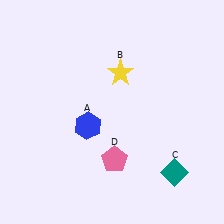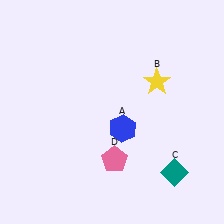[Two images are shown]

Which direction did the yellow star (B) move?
The yellow star (B) moved right.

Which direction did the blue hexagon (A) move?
The blue hexagon (A) moved right.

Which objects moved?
The objects that moved are: the blue hexagon (A), the yellow star (B).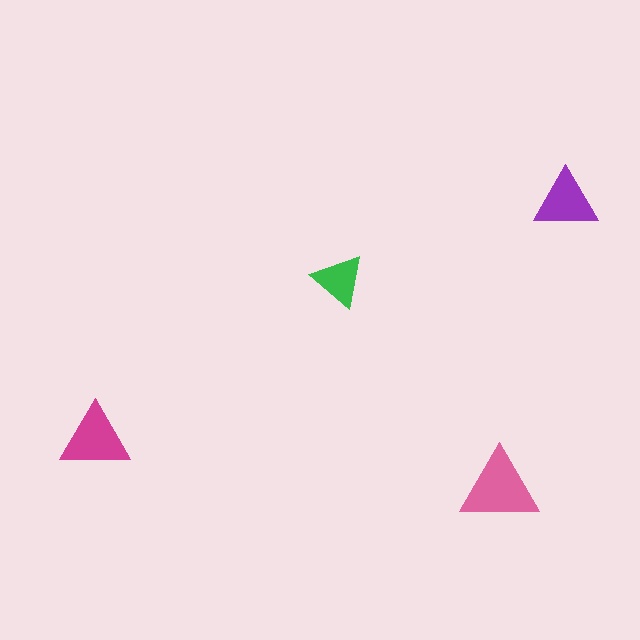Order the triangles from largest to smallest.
the pink one, the magenta one, the purple one, the green one.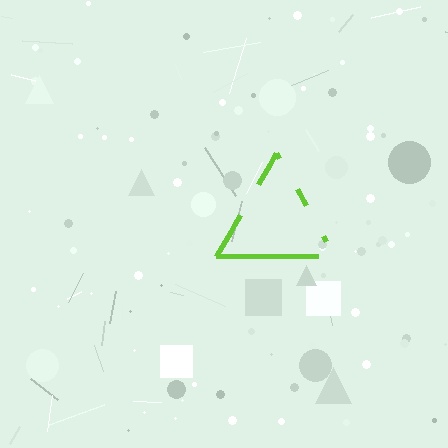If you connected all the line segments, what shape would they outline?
They would outline a triangle.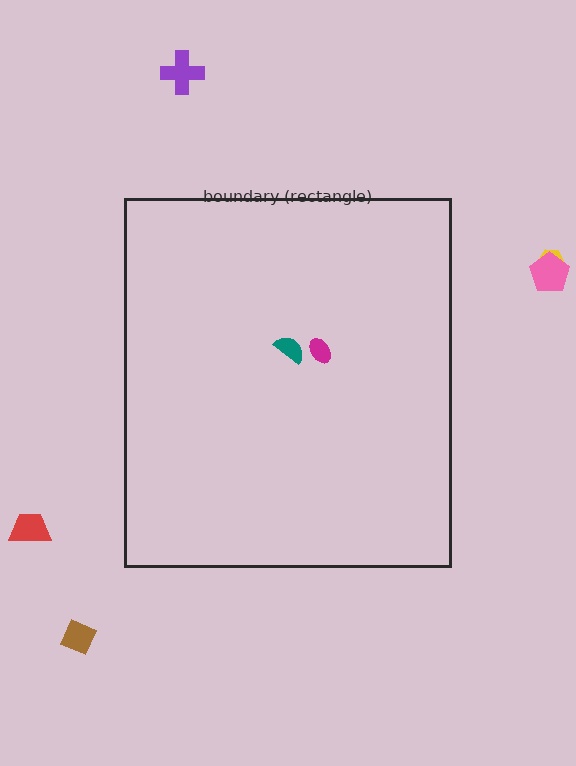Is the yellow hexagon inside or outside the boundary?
Outside.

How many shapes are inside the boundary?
2 inside, 5 outside.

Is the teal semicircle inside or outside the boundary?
Inside.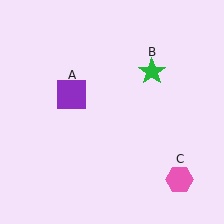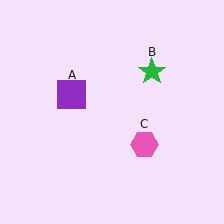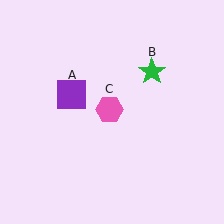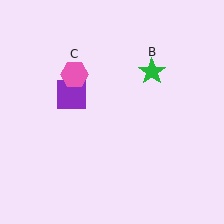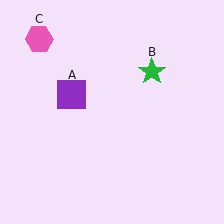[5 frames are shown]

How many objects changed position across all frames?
1 object changed position: pink hexagon (object C).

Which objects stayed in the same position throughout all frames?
Purple square (object A) and green star (object B) remained stationary.